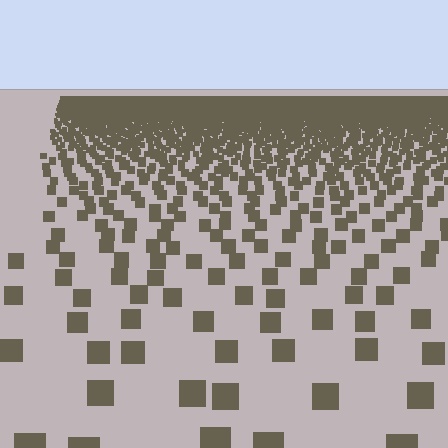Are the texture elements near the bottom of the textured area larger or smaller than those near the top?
Larger. Near the bottom, elements are closer to the viewer and appear at a bigger on-screen size.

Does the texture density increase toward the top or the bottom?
Density increases toward the top.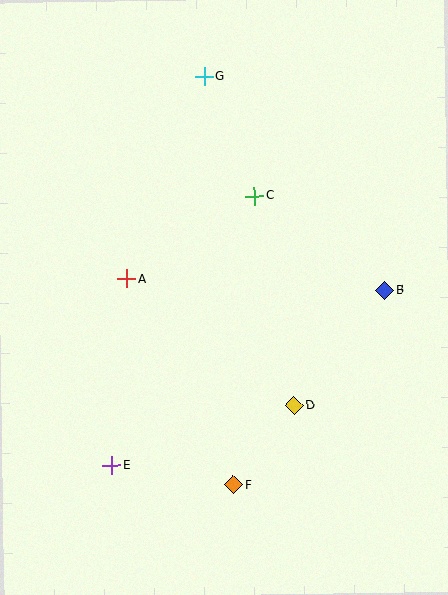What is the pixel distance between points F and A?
The distance between F and A is 231 pixels.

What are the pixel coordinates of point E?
Point E is at (112, 465).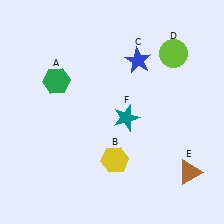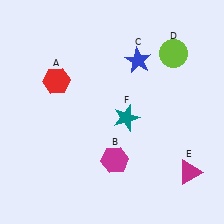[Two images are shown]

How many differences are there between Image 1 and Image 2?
There are 3 differences between the two images.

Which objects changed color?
A changed from green to red. B changed from yellow to magenta. E changed from brown to magenta.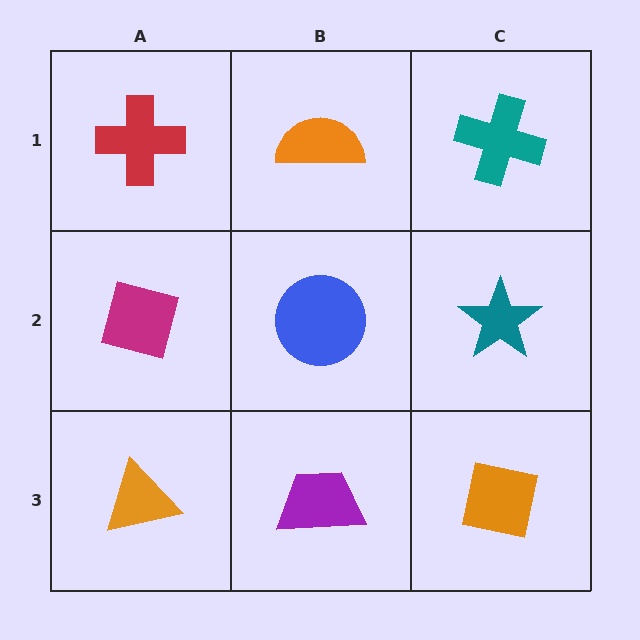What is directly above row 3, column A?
A magenta square.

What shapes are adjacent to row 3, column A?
A magenta square (row 2, column A), a purple trapezoid (row 3, column B).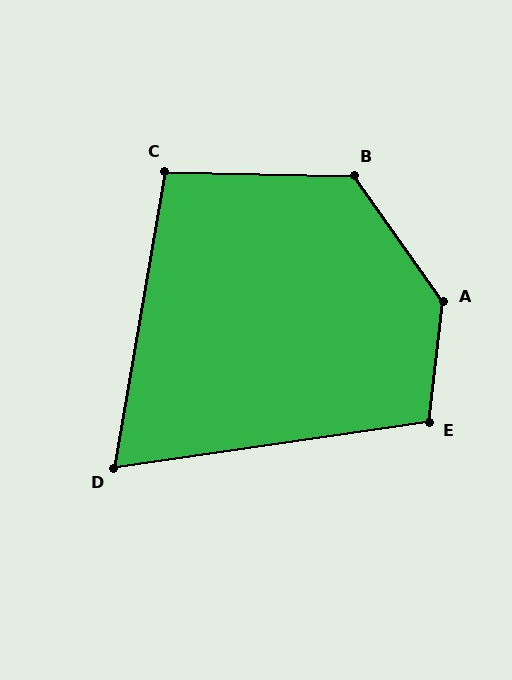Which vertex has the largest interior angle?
A, at approximately 138 degrees.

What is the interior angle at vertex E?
Approximately 105 degrees (obtuse).